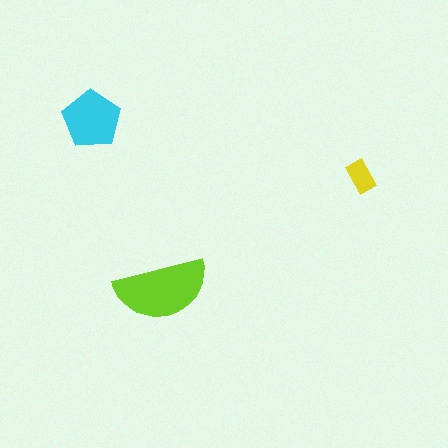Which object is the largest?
The lime semicircle.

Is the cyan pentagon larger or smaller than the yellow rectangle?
Larger.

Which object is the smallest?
The yellow rectangle.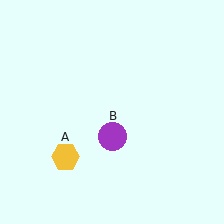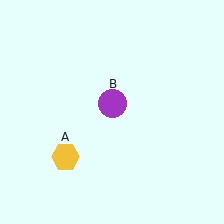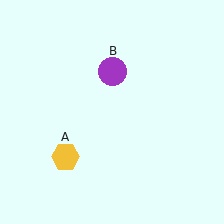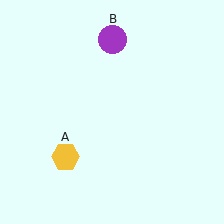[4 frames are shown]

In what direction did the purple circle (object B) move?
The purple circle (object B) moved up.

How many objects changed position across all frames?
1 object changed position: purple circle (object B).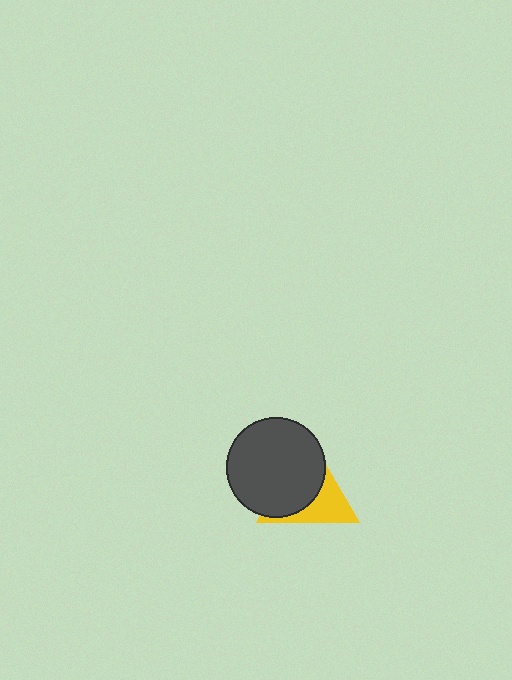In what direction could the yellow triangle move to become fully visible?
The yellow triangle could move toward the lower-right. That would shift it out from behind the dark gray circle entirely.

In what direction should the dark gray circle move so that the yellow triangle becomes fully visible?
The dark gray circle should move toward the upper-left. That is the shortest direction to clear the overlap and leave the yellow triangle fully visible.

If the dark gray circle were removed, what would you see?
You would see the complete yellow triangle.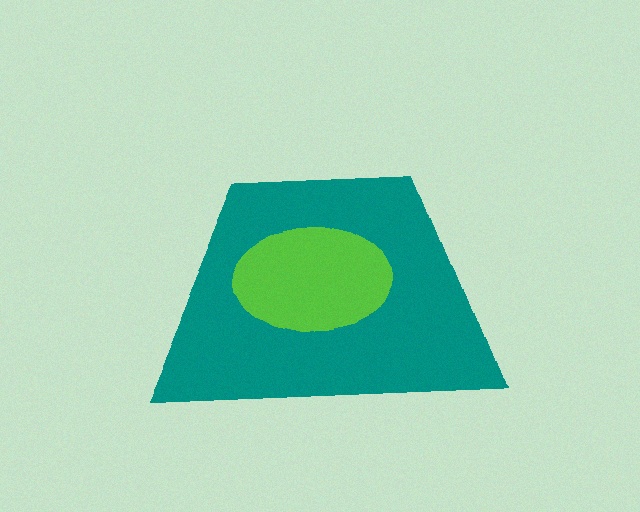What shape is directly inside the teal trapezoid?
The lime ellipse.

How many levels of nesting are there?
2.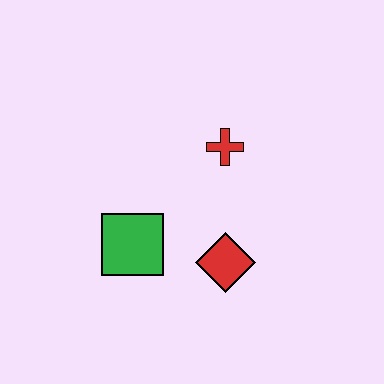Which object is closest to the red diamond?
The green square is closest to the red diamond.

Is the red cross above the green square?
Yes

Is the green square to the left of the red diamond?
Yes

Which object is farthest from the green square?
The red cross is farthest from the green square.